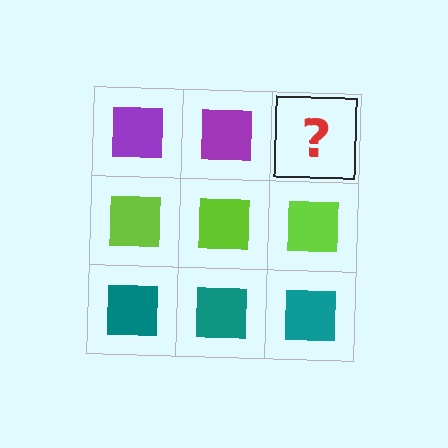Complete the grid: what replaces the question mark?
The question mark should be replaced with a purple square.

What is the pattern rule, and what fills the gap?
The rule is that each row has a consistent color. The gap should be filled with a purple square.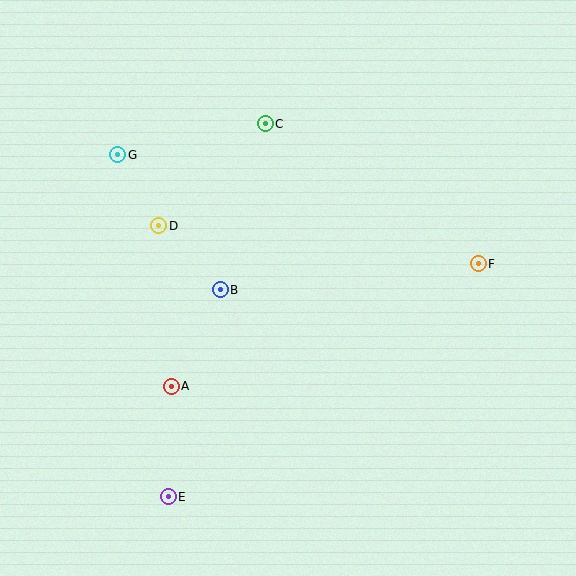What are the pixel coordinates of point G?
Point G is at (118, 155).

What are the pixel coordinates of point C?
Point C is at (265, 124).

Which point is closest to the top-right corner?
Point F is closest to the top-right corner.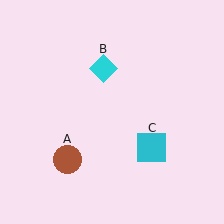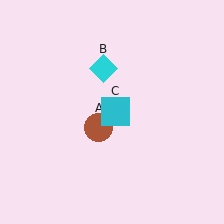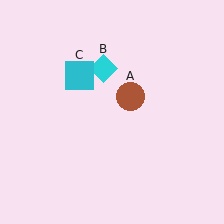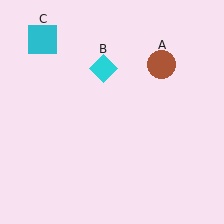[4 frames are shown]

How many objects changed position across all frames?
2 objects changed position: brown circle (object A), cyan square (object C).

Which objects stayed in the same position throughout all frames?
Cyan diamond (object B) remained stationary.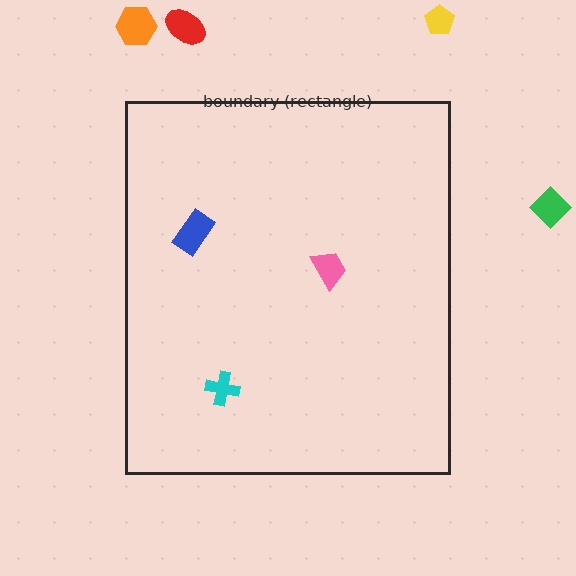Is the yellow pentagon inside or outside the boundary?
Outside.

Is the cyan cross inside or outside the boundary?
Inside.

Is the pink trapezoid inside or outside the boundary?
Inside.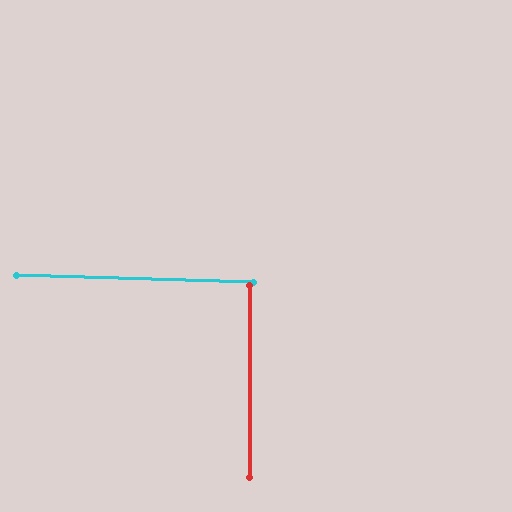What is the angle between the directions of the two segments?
Approximately 88 degrees.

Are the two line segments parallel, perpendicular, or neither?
Perpendicular — they meet at approximately 88°.